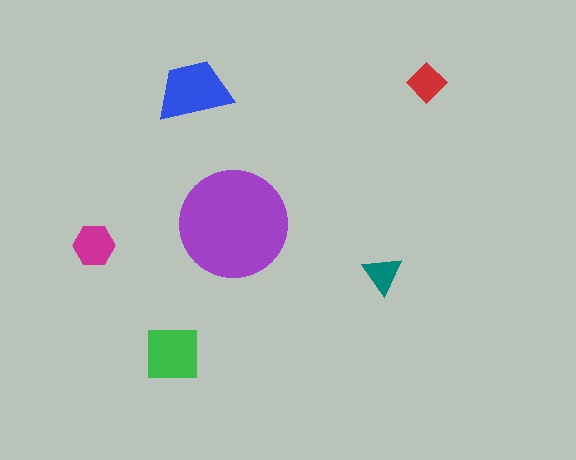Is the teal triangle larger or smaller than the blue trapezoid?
Smaller.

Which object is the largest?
The purple circle.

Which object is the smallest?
The teal triangle.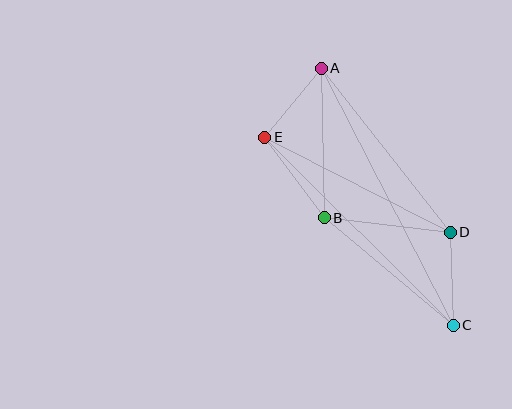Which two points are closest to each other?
Points A and E are closest to each other.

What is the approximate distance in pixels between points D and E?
The distance between D and E is approximately 208 pixels.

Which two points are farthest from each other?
Points A and C are farthest from each other.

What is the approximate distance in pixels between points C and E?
The distance between C and E is approximately 266 pixels.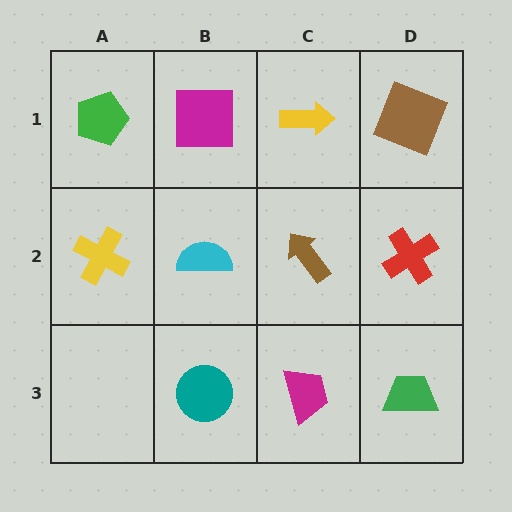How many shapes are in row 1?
4 shapes.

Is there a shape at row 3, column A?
No, that cell is empty.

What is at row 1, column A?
A green pentagon.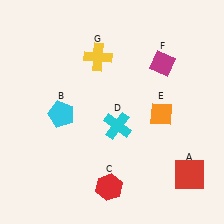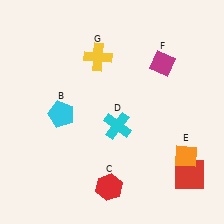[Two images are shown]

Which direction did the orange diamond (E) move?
The orange diamond (E) moved down.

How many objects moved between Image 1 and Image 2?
1 object moved between the two images.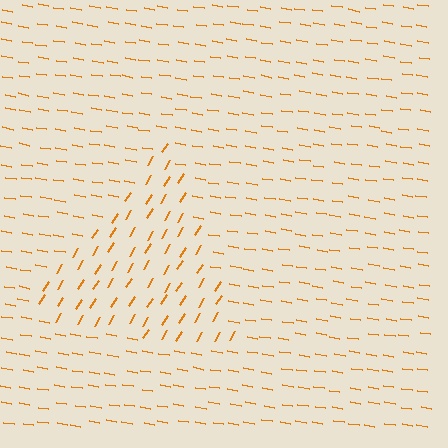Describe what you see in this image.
The image is filled with small orange line segments. A triangle region in the image has lines oriented differently from the surrounding lines, creating a visible texture boundary.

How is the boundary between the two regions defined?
The boundary is defined purely by a change in line orientation (approximately 67 degrees difference). All lines are the same color and thickness.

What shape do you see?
I see a triangle.